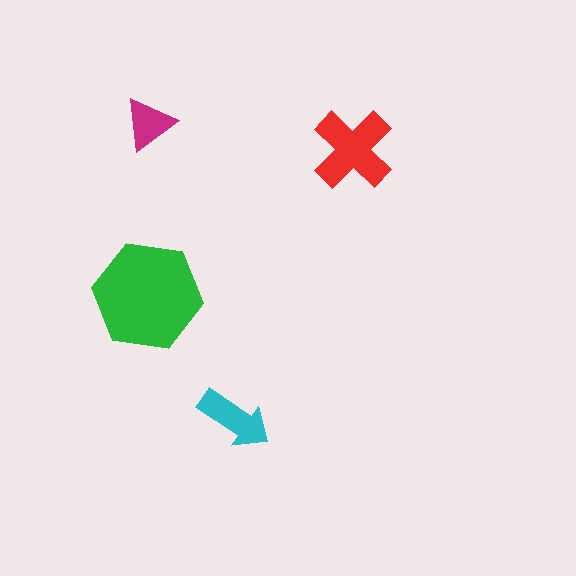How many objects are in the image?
There are 4 objects in the image.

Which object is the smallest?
The magenta triangle.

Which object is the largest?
The green hexagon.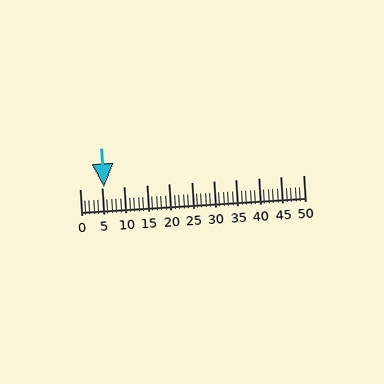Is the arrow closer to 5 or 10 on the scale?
The arrow is closer to 5.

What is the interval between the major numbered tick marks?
The major tick marks are spaced 5 units apart.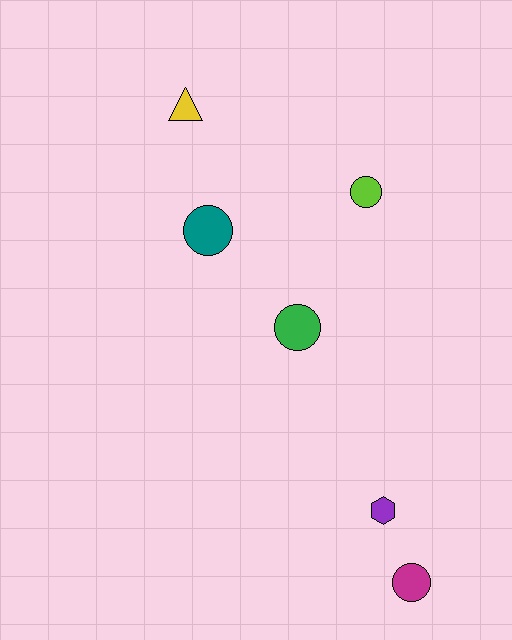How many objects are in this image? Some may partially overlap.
There are 6 objects.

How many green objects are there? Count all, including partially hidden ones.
There is 1 green object.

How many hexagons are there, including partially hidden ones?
There is 1 hexagon.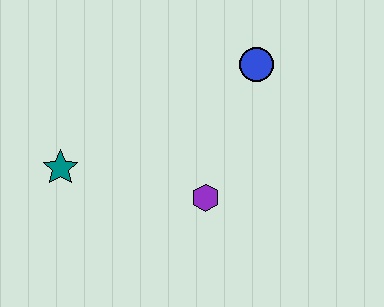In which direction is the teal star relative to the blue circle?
The teal star is to the left of the blue circle.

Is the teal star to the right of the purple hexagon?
No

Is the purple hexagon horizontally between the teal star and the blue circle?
Yes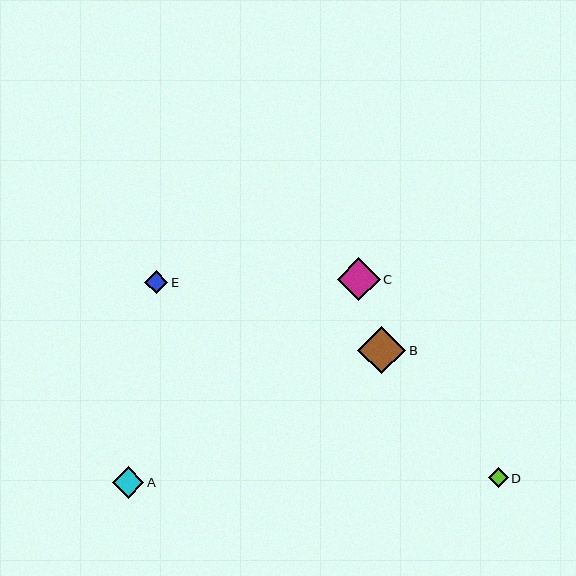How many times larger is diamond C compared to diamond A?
Diamond C is approximately 1.3 times the size of diamond A.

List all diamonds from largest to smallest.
From largest to smallest: B, C, A, E, D.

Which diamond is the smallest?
Diamond D is the smallest with a size of approximately 20 pixels.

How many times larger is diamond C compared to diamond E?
Diamond C is approximately 1.8 times the size of diamond E.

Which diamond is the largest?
Diamond B is the largest with a size of approximately 48 pixels.